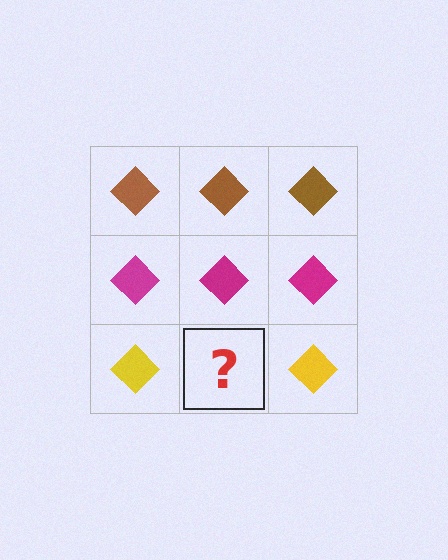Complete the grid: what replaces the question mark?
The question mark should be replaced with a yellow diamond.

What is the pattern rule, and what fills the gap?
The rule is that each row has a consistent color. The gap should be filled with a yellow diamond.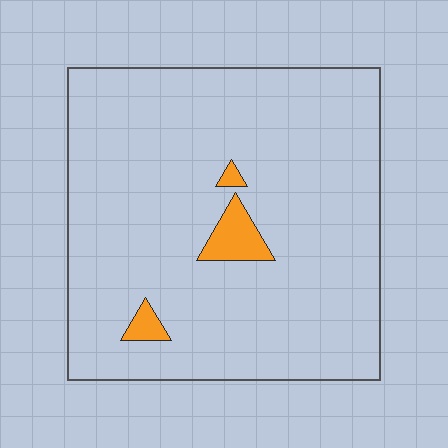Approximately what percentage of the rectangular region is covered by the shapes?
Approximately 5%.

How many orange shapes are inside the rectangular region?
3.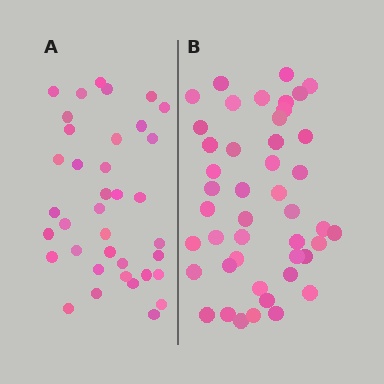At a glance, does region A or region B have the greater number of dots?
Region B (the right region) has more dots.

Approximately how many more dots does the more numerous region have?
Region B has roughly 8 or so more dots than region A.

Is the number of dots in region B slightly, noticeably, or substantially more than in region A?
Region B has only slightly more — the two regions are fairly close. The ratio is roughly 1.2 to 1.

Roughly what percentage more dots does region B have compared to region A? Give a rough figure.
About 20% more.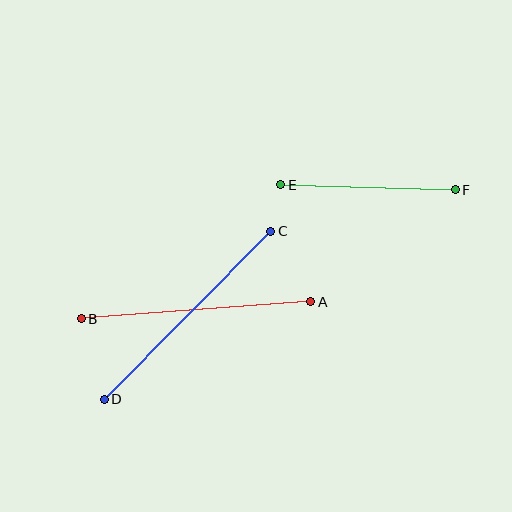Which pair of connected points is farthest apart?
Points C and D are farthest apart.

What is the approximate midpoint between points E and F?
The midpoint is at approximately (368, 187) pixels.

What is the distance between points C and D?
The distance is approximately 236 pixels.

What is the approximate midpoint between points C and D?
The midpoint is at approximately (187, 315) pixels.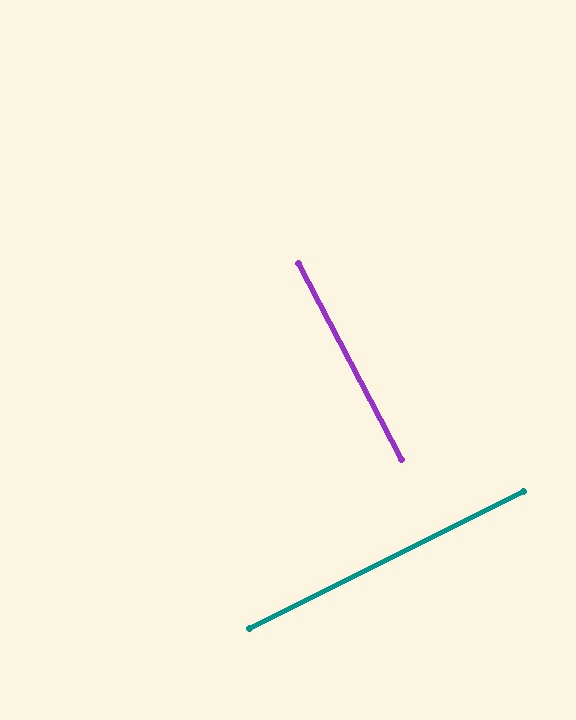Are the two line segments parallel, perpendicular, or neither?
Perpendicular — they meet at approximately 89°.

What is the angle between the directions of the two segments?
Approximately 89 degrees.